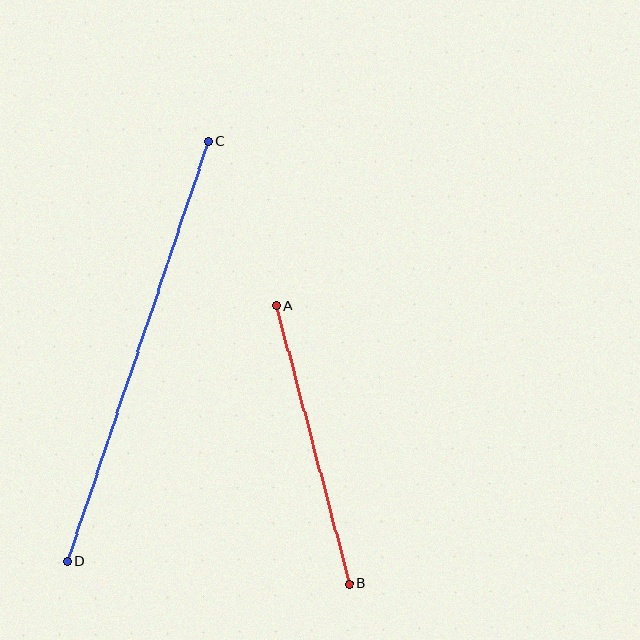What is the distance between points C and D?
The distance is approximately 443 pixels.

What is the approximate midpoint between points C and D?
The midpoint is at approximately (138, 351) pixels.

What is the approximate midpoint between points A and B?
The midpoint is at approximately (313, 444) pixels.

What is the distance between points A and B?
The distance is approximately 288 pixels.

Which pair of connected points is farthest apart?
Points C and D are farthest apart.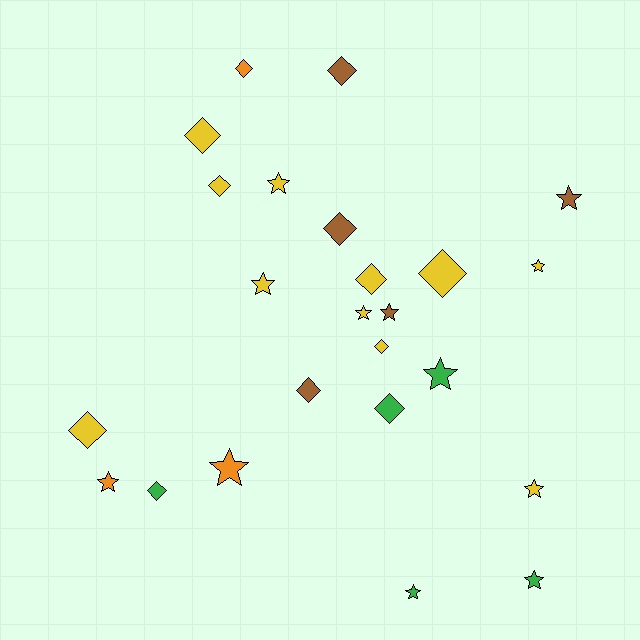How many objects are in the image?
There are 24 objects.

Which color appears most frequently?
Yellow, with 11 objects.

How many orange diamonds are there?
There is 1 orange diamond.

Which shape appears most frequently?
Diamond, with 12 objects.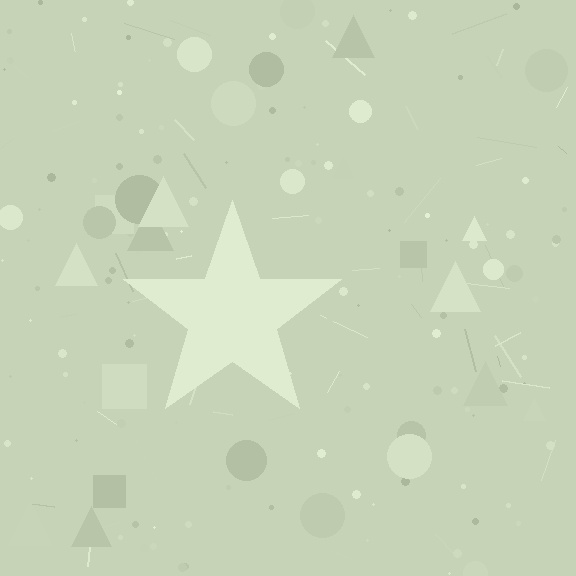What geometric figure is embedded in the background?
A star is embedded in the background.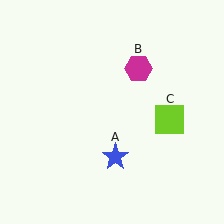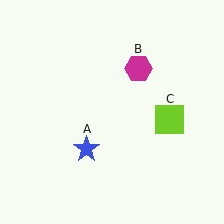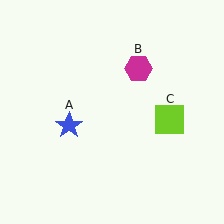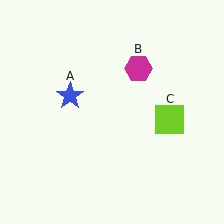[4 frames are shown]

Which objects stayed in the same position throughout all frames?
Magenta hexagon (object B) and lime square (object C) remained stationary.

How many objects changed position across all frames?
1 object changed position: blue star (object A).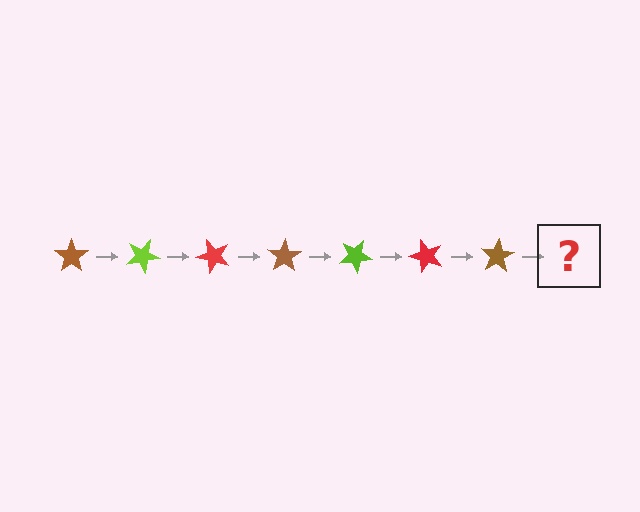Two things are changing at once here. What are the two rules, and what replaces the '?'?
The two rules are that it rotates 25 degrees each step and the color cycles through brown, lime, and red. The '?' should be a lime star, rotated 175 degrees from the start.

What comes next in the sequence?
The next element should be a lime star, rotated 175 degrees from the start.